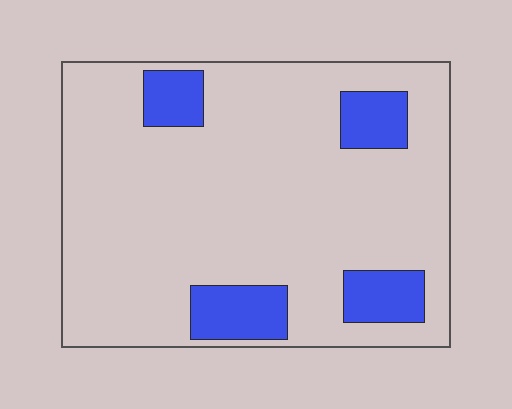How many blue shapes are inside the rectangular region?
4.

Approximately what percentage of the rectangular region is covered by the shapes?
Approximately 15%.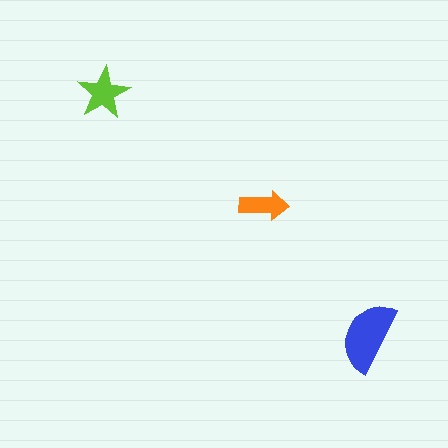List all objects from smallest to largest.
The orange arrow, the lime star, the blue semicircle.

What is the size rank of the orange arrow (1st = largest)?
3rd.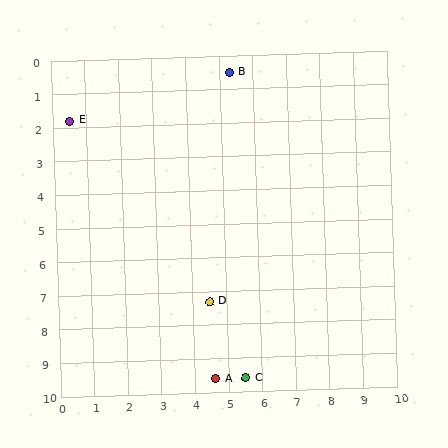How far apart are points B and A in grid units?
Points B and A are about 9.1 grid units apart.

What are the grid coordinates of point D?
Point D is at approximately (4.5, 7.3).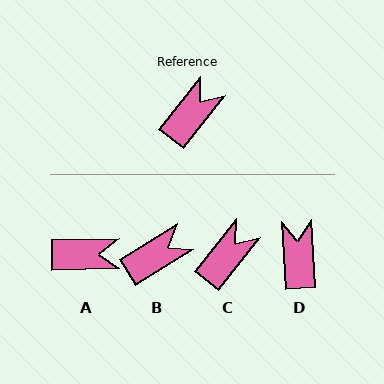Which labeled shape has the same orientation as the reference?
C.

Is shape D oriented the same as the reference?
No, it is off by about 41 degrees.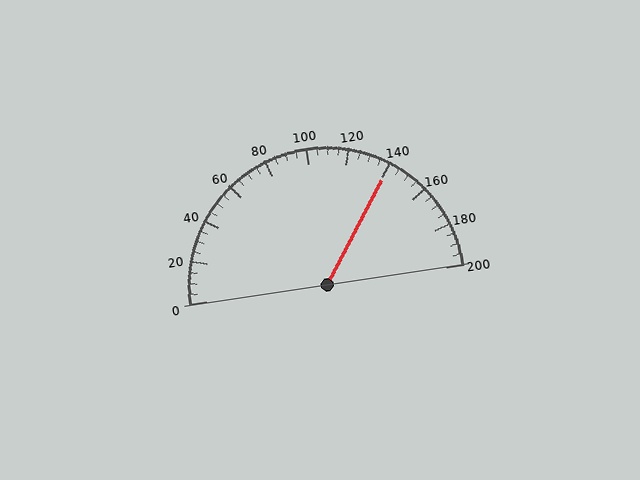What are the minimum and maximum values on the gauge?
The gauge ranges from 0 to 200.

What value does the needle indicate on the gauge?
The needle indicates approximately 140.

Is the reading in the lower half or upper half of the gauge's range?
The reading is in the upper half of the range (0 to 200).